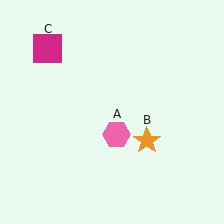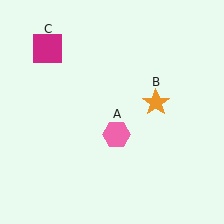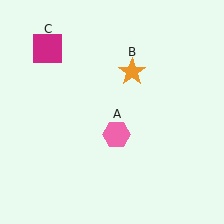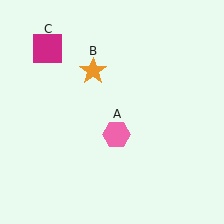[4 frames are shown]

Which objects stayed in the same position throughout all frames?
Pink hexagon (object A) and magenta square (object C) remained stationary.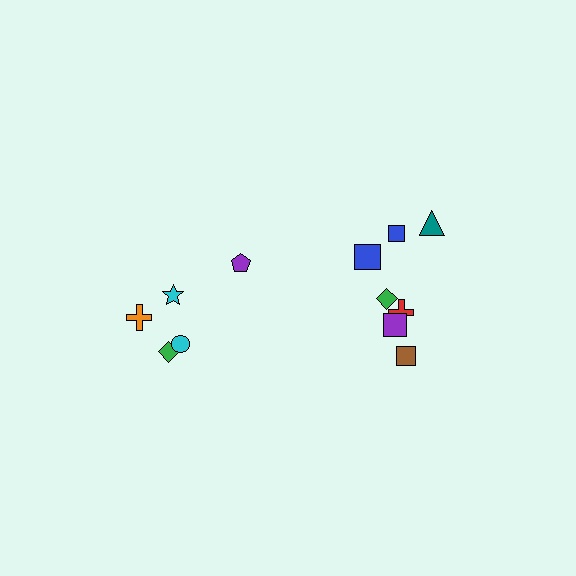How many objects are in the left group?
There are 5 objects.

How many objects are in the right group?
There are 7 objects.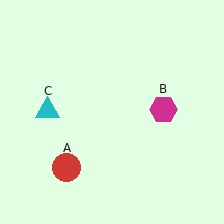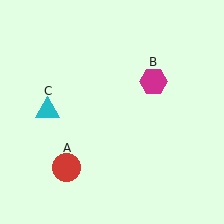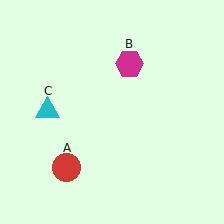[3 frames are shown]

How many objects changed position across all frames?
1 object changed position: magenta hexagon (object B).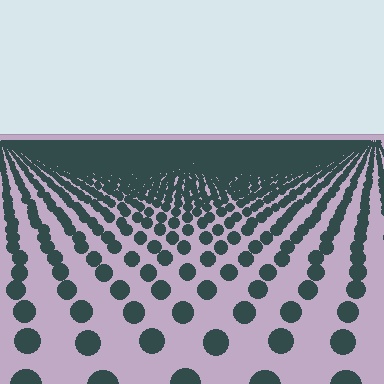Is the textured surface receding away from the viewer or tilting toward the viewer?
The surface is receding away from the viewer. Texture elements get smaller and denser toward the top.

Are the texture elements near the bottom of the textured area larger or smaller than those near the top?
Larger. Near the bottom, elements are closer to the viewer and appear at a bigger on-screen size.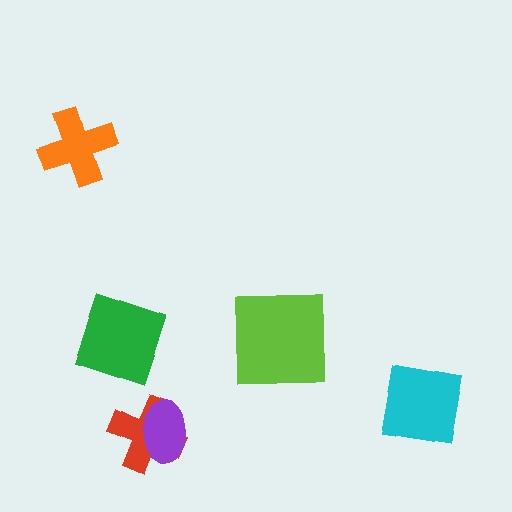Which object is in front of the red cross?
The purple ellipse is in front of the red cross.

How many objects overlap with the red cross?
1 object overlaps with the red cross.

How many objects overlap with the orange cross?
0 objects overlap with the orange cross.